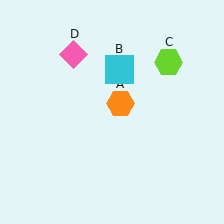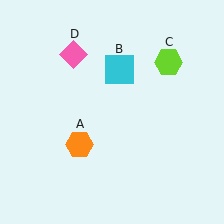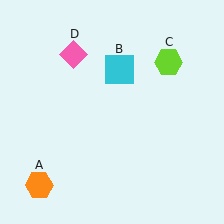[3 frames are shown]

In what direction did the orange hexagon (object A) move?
The orange hexagon (object A) moved down and to the left.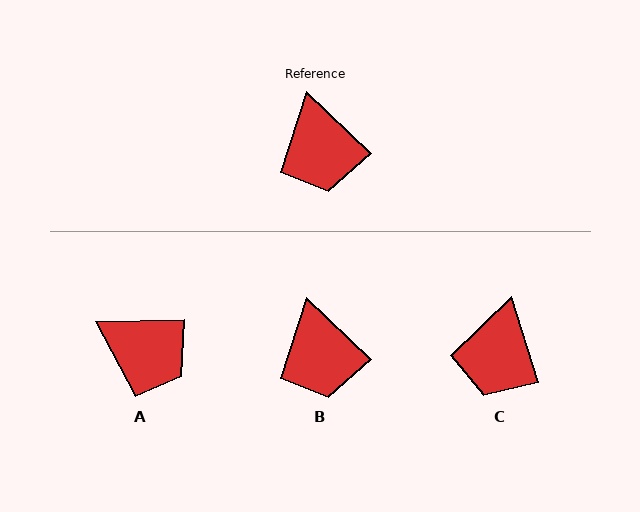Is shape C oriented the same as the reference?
No, it is off by about 29 degrees.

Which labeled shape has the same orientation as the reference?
B.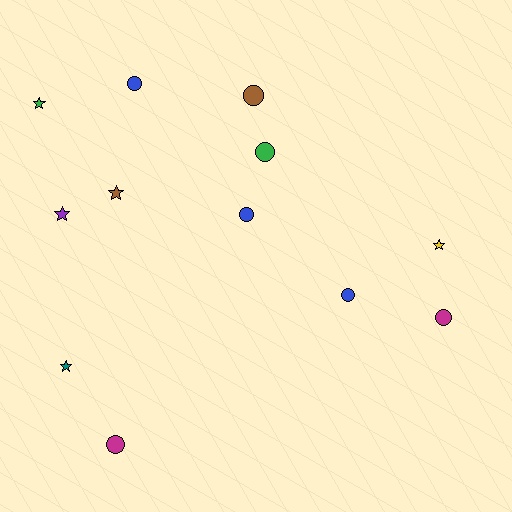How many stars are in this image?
There are 5 stars.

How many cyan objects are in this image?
There are no cyan objects.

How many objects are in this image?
There are 12 objects.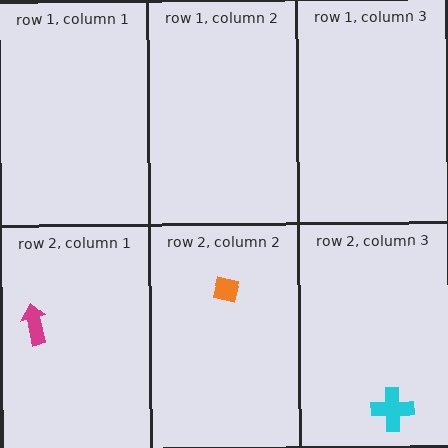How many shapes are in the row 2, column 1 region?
1.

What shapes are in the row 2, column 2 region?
The orange square.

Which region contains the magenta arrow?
The row 2, column 1 region.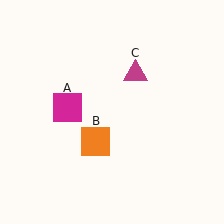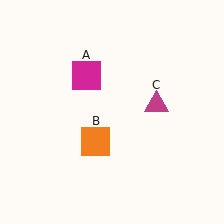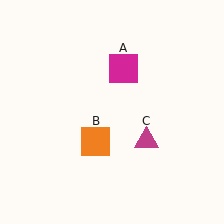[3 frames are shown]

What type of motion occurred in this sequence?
The magenta square (object A), magenta triangle (object C) rotated clockwise around the center of the scene.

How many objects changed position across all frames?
2 objects changed position: magenta square (object A), magenta triangle (object C).